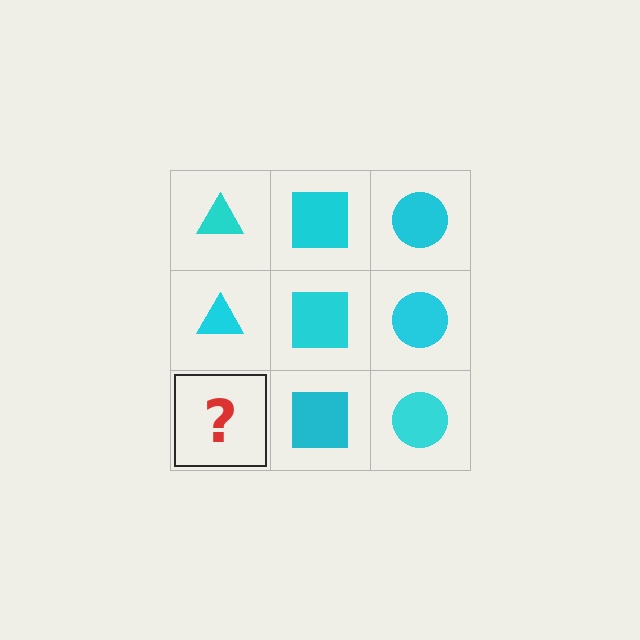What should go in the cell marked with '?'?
The missing cell should contain a cyan triangle.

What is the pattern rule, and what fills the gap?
The rule is that each column has a consistent shape. The gap should be filled with a cyan triangle.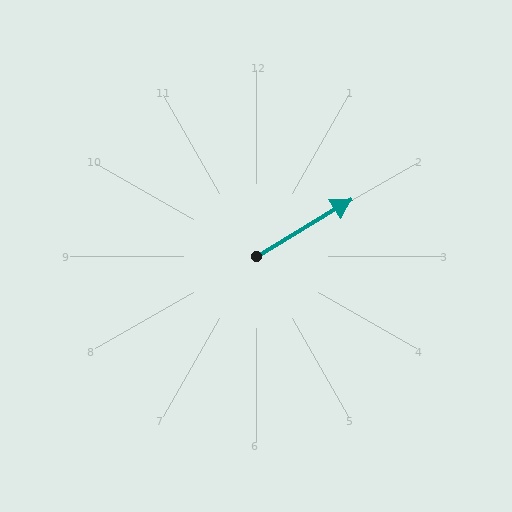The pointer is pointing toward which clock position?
Roughly 2 o'clock.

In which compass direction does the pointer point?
Northeast.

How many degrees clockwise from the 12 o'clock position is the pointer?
Approximately 59 degrees.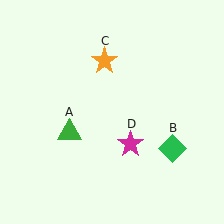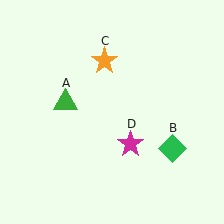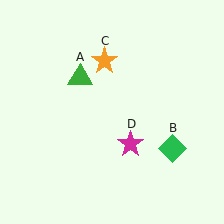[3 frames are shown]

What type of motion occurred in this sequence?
The green triangle (object A) rotated clockwise around the center of the scene.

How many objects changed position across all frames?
1 object changed position: green triangle (object A).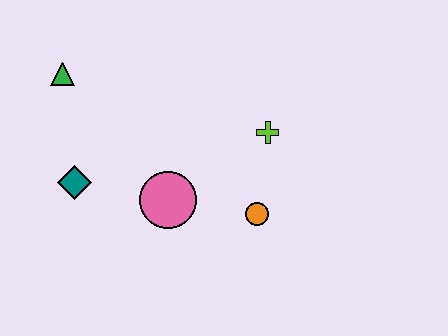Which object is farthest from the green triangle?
The orange circle is farthest from the green triangle.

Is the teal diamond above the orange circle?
Yes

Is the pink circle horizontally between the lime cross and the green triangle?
Yes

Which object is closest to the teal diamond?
The pink circle is closest to the teal diamond.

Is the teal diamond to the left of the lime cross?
Yes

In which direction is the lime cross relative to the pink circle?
The lime cross is to the right of the pink circle.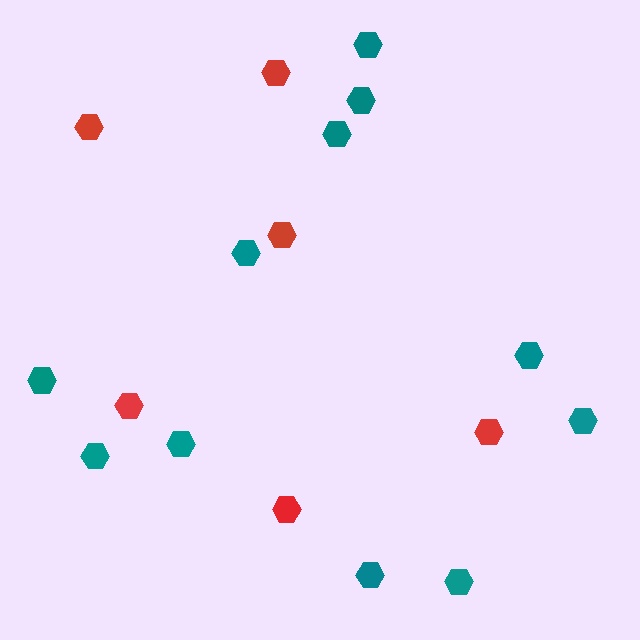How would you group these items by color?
There are 2 groups: one group of teal hexagons (11) and one group of red hexagons (6).